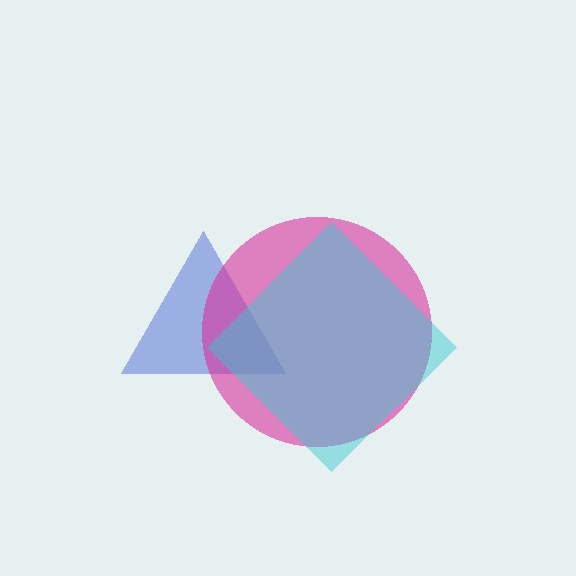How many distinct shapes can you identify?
There are 3 distinct shapes: a blue triangle, a magenta circle, a cyan diamond.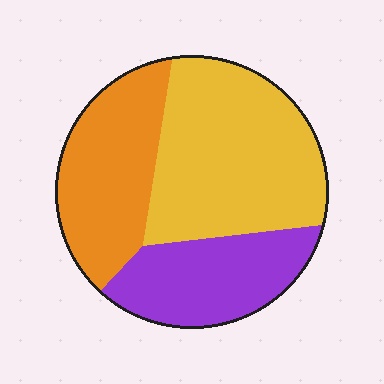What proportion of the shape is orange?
Orange takes up about one third (1/3) of the shape.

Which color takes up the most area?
Yellow, at roughly 45%.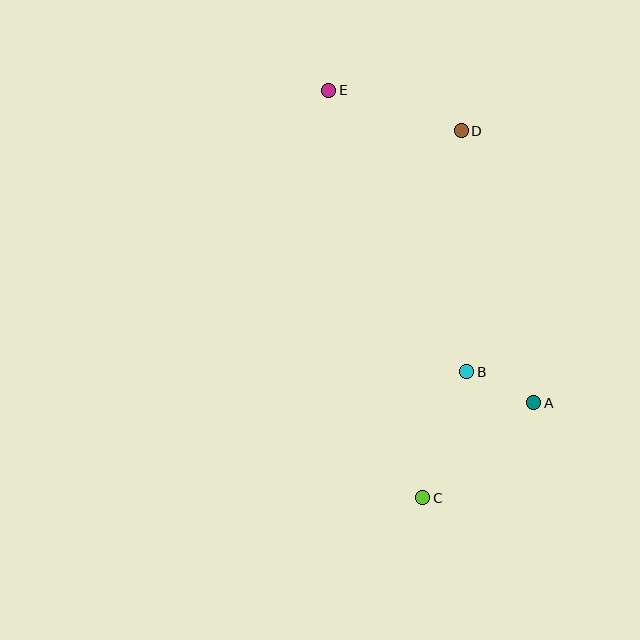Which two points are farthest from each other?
Points C and E are farthest from each other.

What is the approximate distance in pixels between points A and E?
The distance between A and E is approximately 374 pixels.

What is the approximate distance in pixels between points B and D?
The distance between B and D is approximately 241 pixels.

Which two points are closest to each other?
Points A and B are closest to each other.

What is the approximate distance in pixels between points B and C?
The distance between B and C is approximately 133 pixels.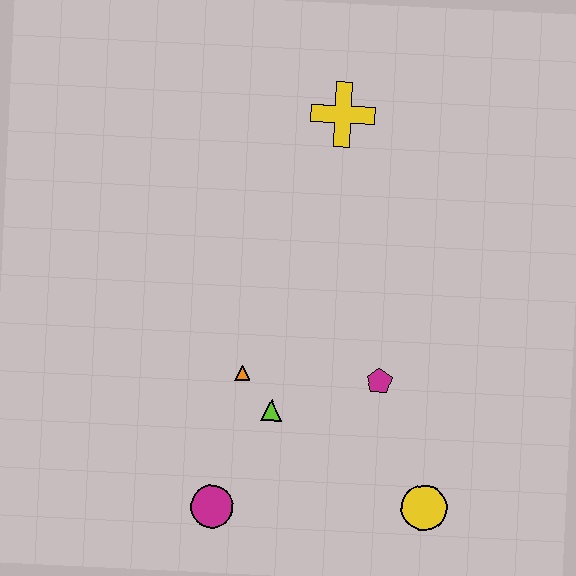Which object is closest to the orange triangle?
The lime triangle is closest to the orange triangle.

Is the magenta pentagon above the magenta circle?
Yes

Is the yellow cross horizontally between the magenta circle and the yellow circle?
Yes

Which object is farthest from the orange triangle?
The yellow cross is farthest from the orange triangle.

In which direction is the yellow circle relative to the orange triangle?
The yellow circle is to the right of the orange triangle.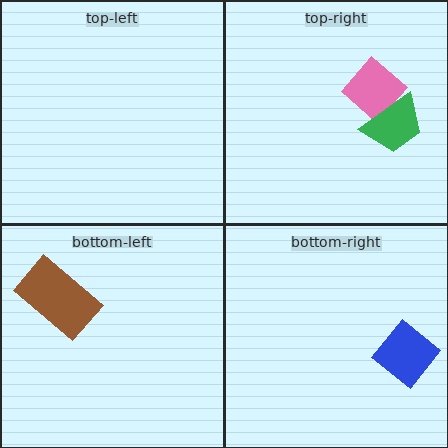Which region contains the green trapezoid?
The top-right region.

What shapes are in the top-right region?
The pink diamond, the green trapezoid.